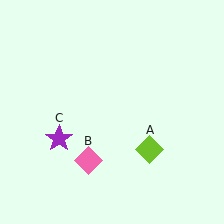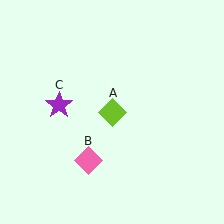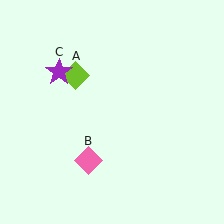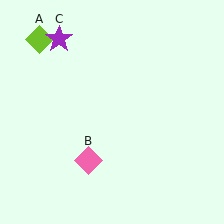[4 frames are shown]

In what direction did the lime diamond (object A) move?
The lime diamond (object A) moved up and to the left.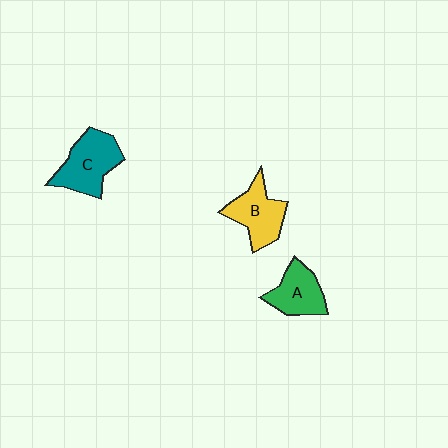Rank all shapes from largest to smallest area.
From largest to smallest: C (teal), B (yellow), A (green).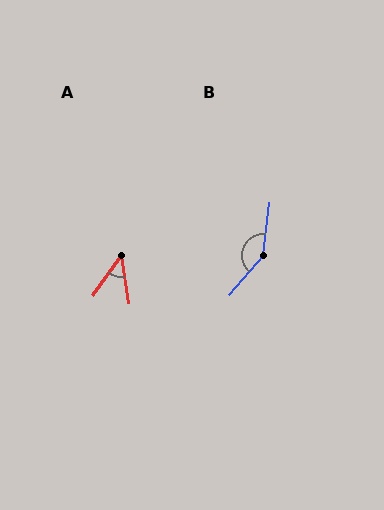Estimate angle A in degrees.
Approximately 45 degrees.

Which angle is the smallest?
A, at approximately 45 degrees.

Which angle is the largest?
B, at approximately 147 degrees.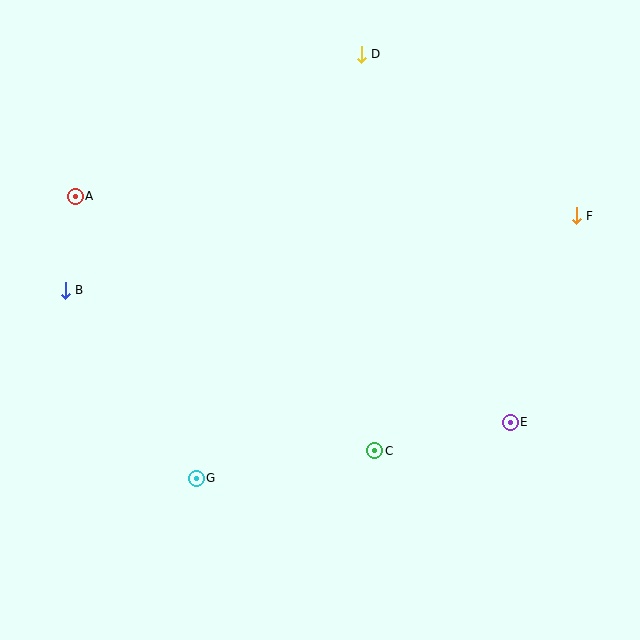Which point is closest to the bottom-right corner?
Point E is closest to the bottom-right corner.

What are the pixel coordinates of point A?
Point A is at (75, 197).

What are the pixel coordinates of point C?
Point C is at (375, 451).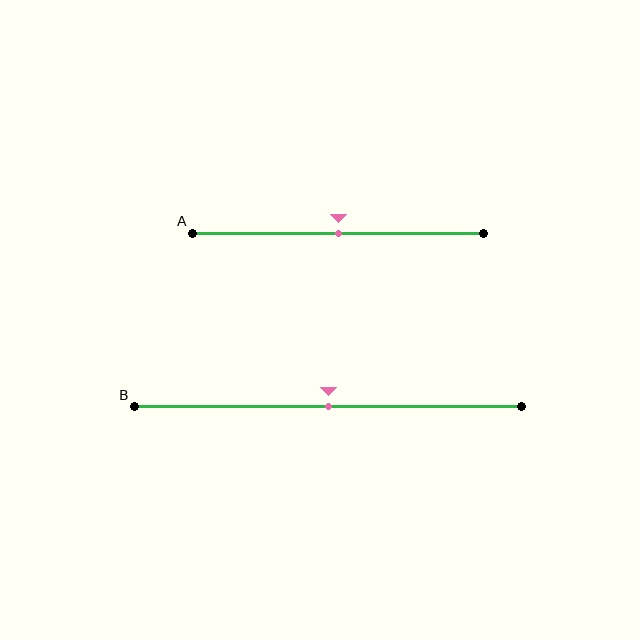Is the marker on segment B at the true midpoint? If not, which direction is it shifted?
Yes, the marker on segment B is at the true midpoint.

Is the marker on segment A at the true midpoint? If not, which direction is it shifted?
Yes, the marker on segment A is at the true midpoint.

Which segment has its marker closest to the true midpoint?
Segment A has its marker closest to the true midpoint.